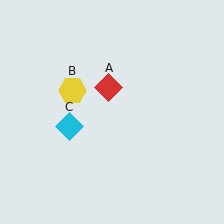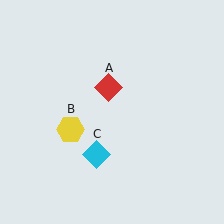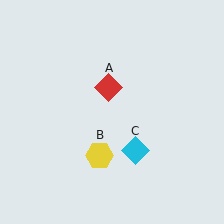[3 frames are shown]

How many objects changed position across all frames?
2 objects changed position: yellow hexagon (object B), cyan diamond (object C).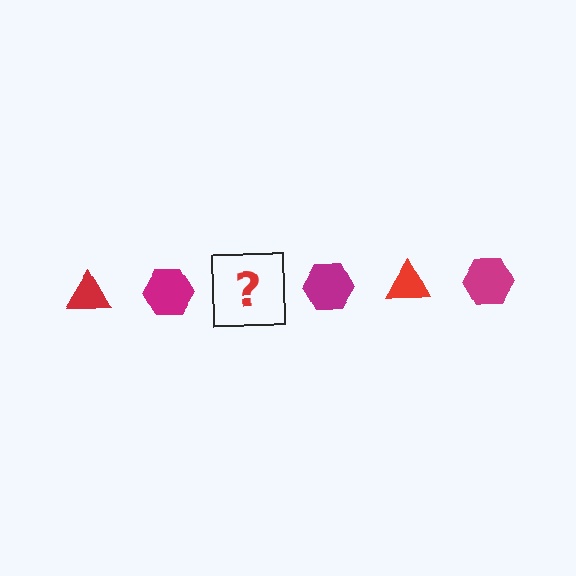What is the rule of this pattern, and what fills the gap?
The rule is that the pattern alternates between red triangle and magenta hexagon. The gap should be filled with a red triangle.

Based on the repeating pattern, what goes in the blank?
The blank should be a red triangle.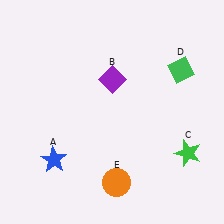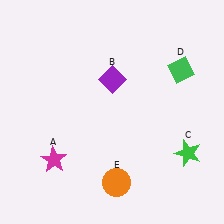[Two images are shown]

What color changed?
The star (A) changed from blue in Image 1 to magenta in Image 2.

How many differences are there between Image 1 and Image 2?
There is 1 difference between the two images.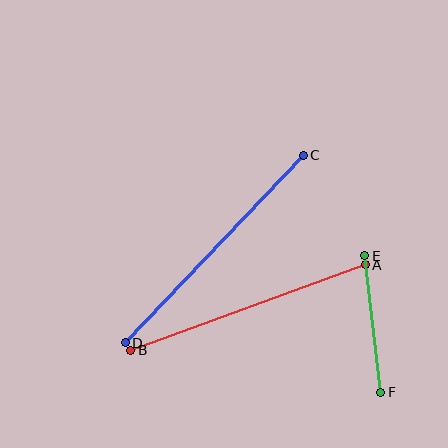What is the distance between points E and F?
The distance is approximately 138 pixels.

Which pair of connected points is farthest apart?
Points C and D are farthest apart.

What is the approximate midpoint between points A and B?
The midpoint is at approximately (248, 308) pixels.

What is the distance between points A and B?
The distance is approximately 250 pixels.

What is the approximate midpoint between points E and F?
The midpoint is at approximately (373, 324) pixels.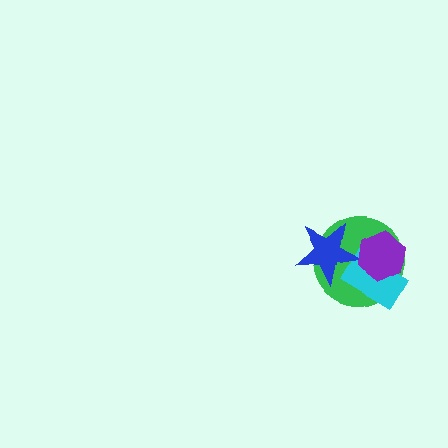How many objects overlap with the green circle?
3 objects overlap with the green circle.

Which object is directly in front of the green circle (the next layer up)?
The cyan rectangle is directly in front of the green circle.